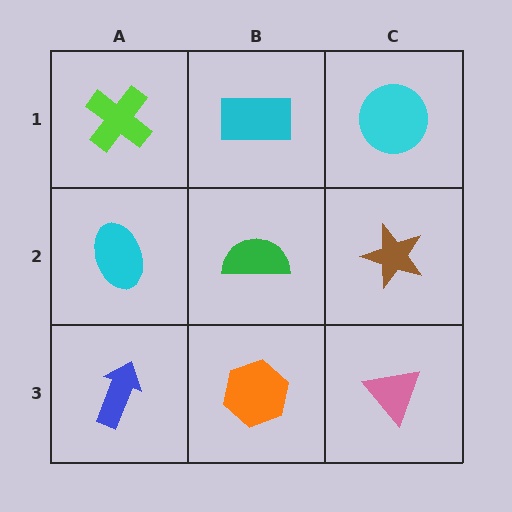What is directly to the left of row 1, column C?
A cyan rectangle.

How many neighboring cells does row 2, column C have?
3.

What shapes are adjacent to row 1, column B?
A green semicircle (row 2, column B), a lime cross (row 1, column A), a cyan circle (row 1, column C).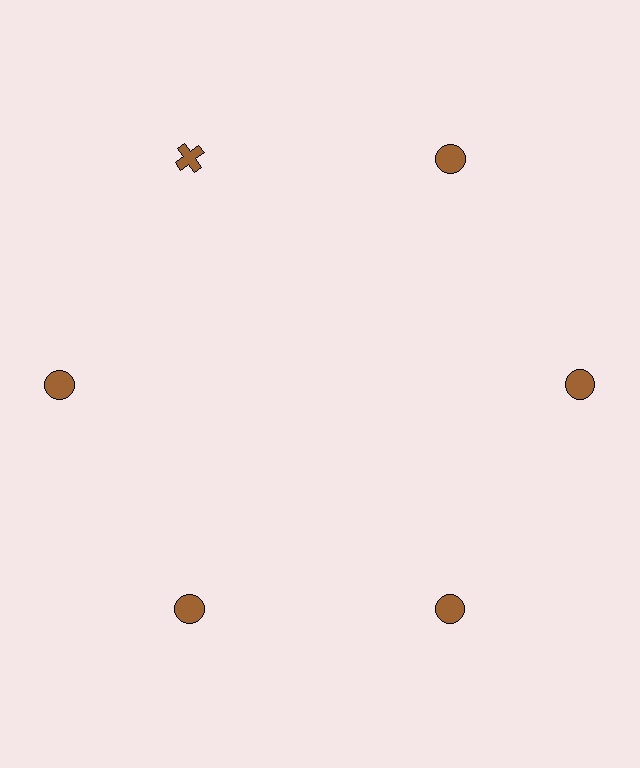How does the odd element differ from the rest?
It has a different shape: cross instead of circle.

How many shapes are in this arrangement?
There are 6 shapes arranged in a ring pattern.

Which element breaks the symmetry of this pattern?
The brown cross at roughly the 11 o'clock position breaks the symmetry. All other shapes are brown circles.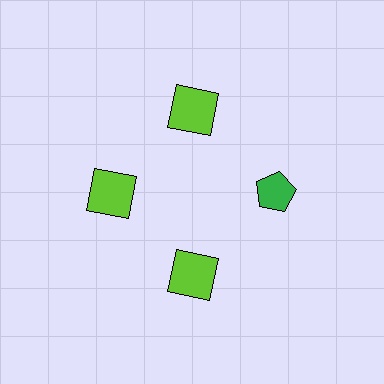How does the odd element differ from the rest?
It differs in both color (green instead of lime) and shape (pentagon instead of square).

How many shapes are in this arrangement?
There are 4 shapes arranged in a ring pattern.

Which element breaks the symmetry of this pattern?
The green pentagon at roughly the 3 o'clock position breaks the symmetry. All other shapes are lime squares.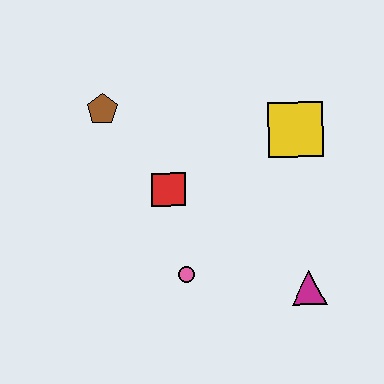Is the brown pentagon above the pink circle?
Yes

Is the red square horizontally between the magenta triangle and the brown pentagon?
Yes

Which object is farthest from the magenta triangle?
The brown pentagon is farthest from the magenta triangle.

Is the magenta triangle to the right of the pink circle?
Yes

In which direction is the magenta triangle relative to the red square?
The magenta triangle is to the right of the red square.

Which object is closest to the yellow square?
The red square is closest to the yellow square.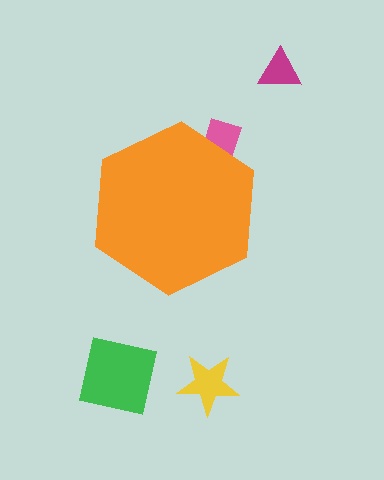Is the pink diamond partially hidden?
Yes, the pink diamond is partially hidden behind the orange hexagon.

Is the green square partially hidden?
No, the green square is fully visible.